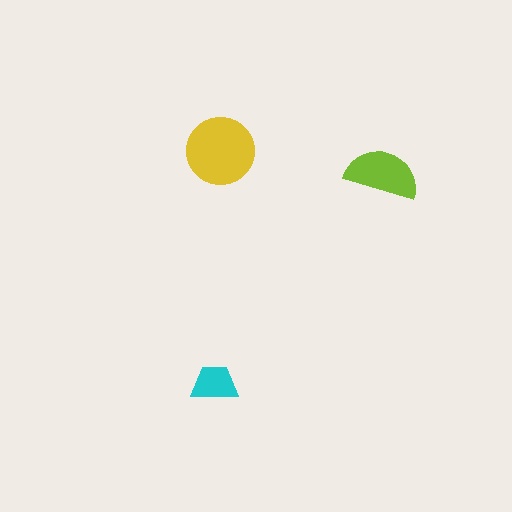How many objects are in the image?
There are 3 objects in the image.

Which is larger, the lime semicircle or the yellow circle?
The yellow circle.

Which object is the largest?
The yellow circle.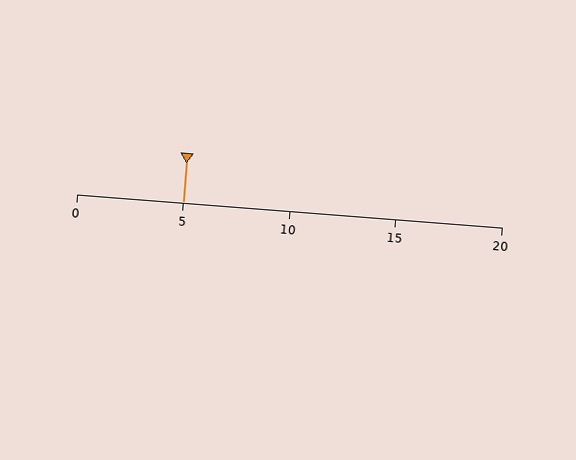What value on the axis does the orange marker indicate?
The marker indicates approximately 5.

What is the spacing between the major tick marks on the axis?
The major ticks are spaced 5 apart.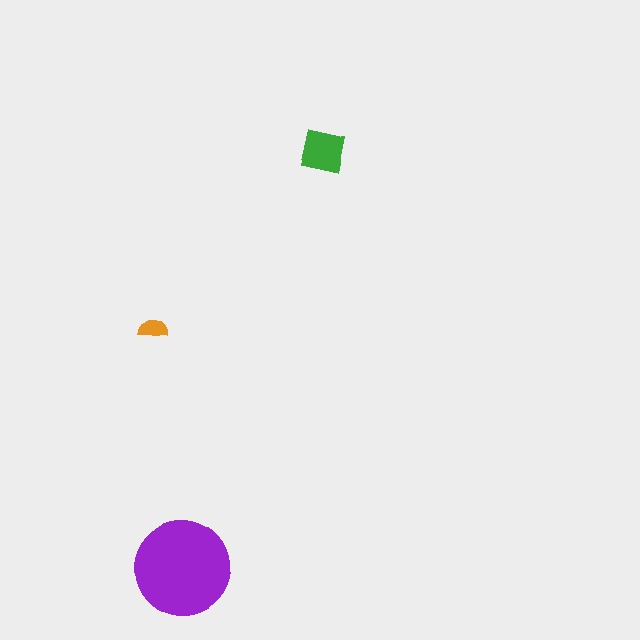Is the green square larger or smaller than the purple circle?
Smaller.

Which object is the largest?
The purple circle.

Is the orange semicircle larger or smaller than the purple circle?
Smaller.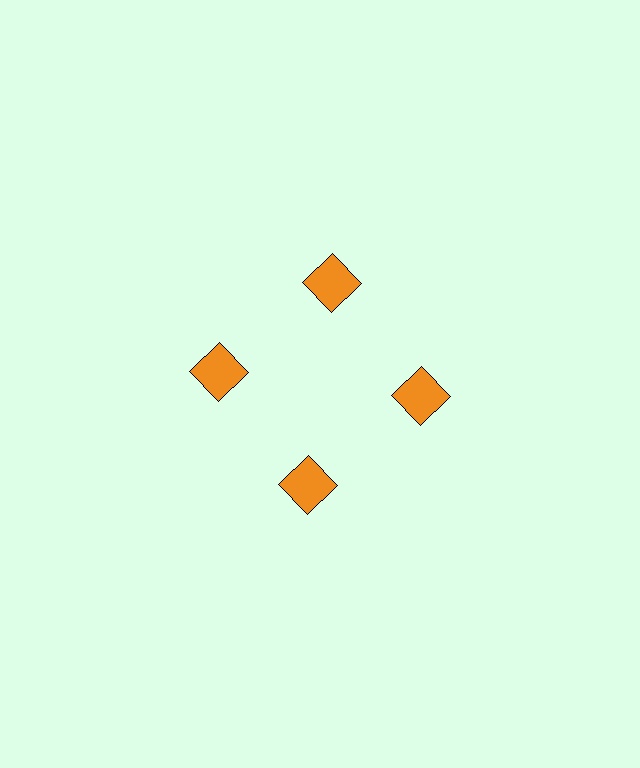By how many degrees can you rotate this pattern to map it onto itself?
The pattern maps onto itself every 90 degrees of rotation.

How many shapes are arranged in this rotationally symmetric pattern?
There are 4 shapes, arranged in 4 groups of 1.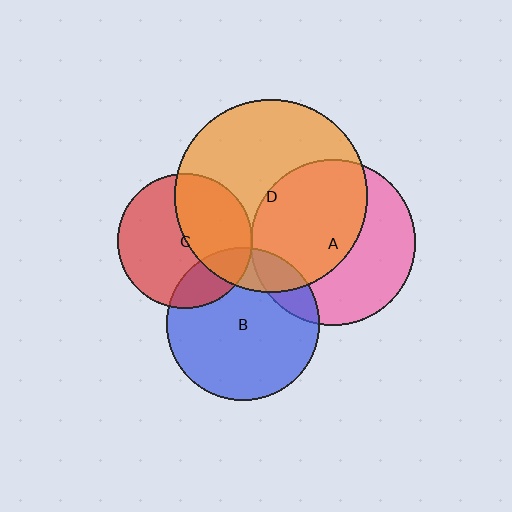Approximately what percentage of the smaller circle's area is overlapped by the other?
Approximately 5%.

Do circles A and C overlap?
Yes.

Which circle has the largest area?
Circle D (orange).